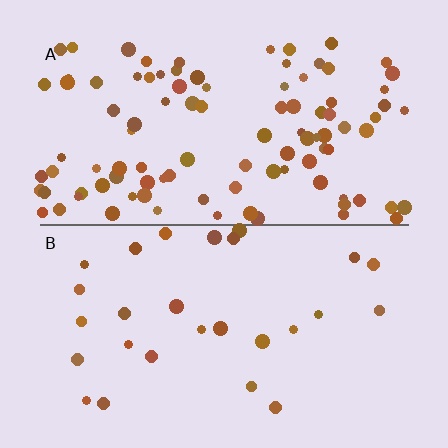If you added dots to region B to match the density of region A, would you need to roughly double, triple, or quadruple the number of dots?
Approximately quadruple.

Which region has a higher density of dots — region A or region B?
A (the top).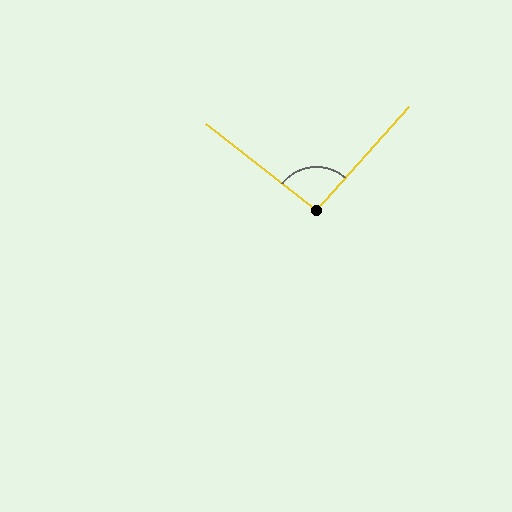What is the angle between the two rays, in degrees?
Approximately 94 degrees.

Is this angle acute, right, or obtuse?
It is approximately a right angle.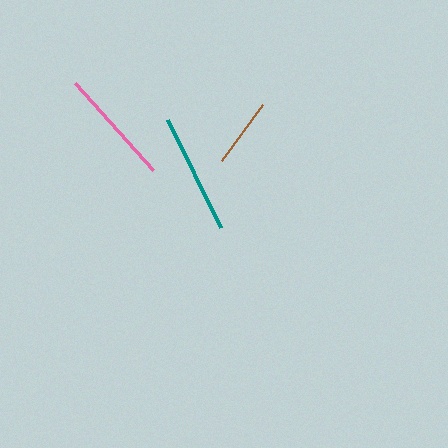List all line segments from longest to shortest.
From longest to shortest: teal, pink, brown.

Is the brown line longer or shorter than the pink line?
The pink line is longer than the brown line.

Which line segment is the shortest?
The brown line is the shortest at approximately 69 pixels.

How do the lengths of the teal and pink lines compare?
The teal and pink lines are approximately the same length.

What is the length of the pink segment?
The pink segment is approximately 117 pixels long.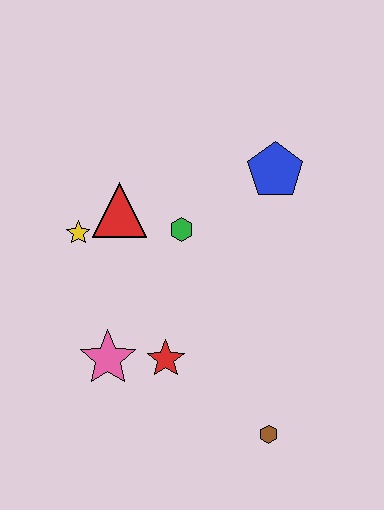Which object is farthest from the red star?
The blue pentagon is farthest from the red star.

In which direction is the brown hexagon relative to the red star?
The brown hexagon is to the right of the red star.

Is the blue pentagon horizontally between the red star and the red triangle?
No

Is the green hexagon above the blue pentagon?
No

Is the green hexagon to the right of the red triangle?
Yes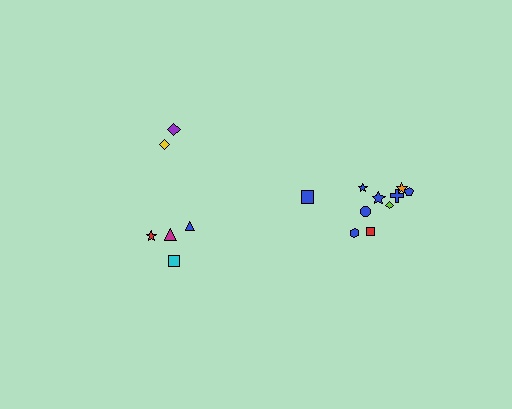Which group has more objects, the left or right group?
The right group.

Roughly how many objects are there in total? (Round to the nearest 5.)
Roughly 15 objects in total.